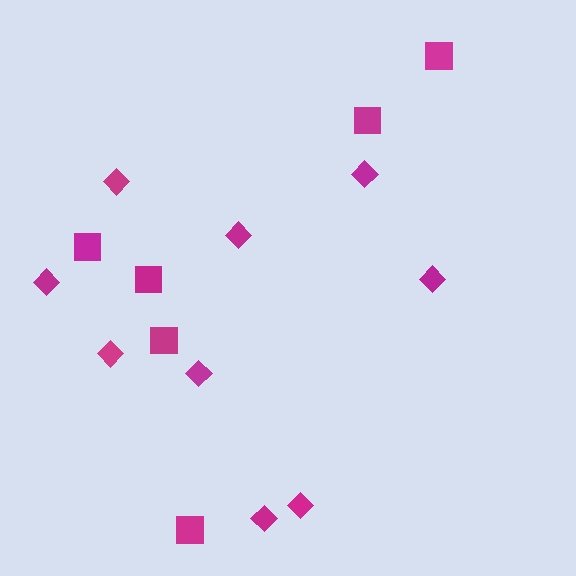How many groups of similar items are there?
There are 2 groups: one group of diamonds (9) and one group of squares (6).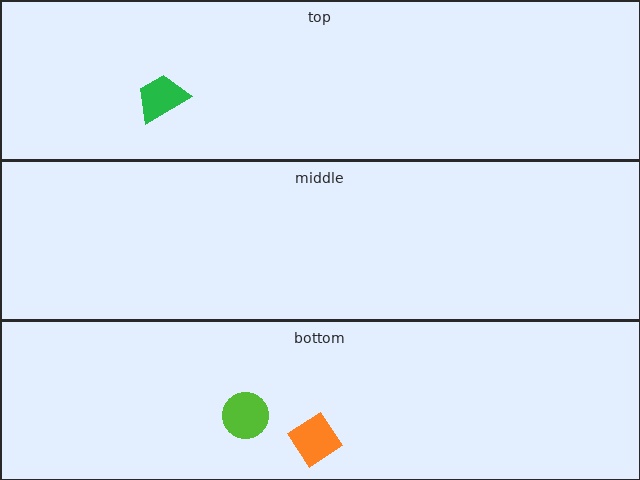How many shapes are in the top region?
1.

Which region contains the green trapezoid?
The top region.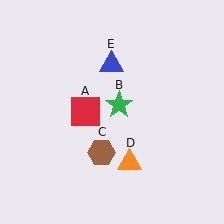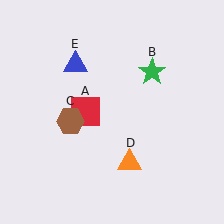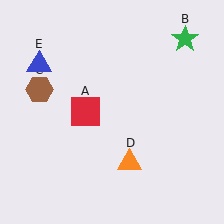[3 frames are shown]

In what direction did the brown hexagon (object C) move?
The brown hexagon (object C) moved up and to the left.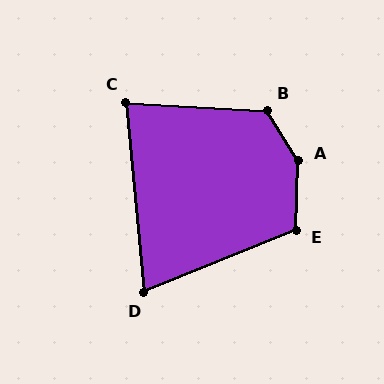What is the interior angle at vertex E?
Approximately 114 degrees (obtuse).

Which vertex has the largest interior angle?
A, at approximately 146 degrees.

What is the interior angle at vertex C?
Approximately 82 degrees (acute).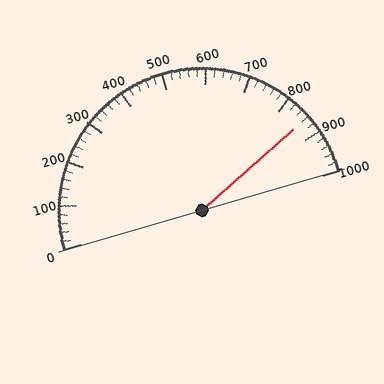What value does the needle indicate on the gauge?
The needle indicates approximately 860.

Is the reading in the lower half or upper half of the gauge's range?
The reading is in the upper half of the range (0 to 1000).